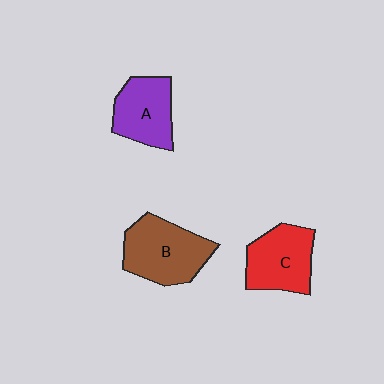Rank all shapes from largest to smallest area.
From largest to smallest: B (brown), C (red), A (purple).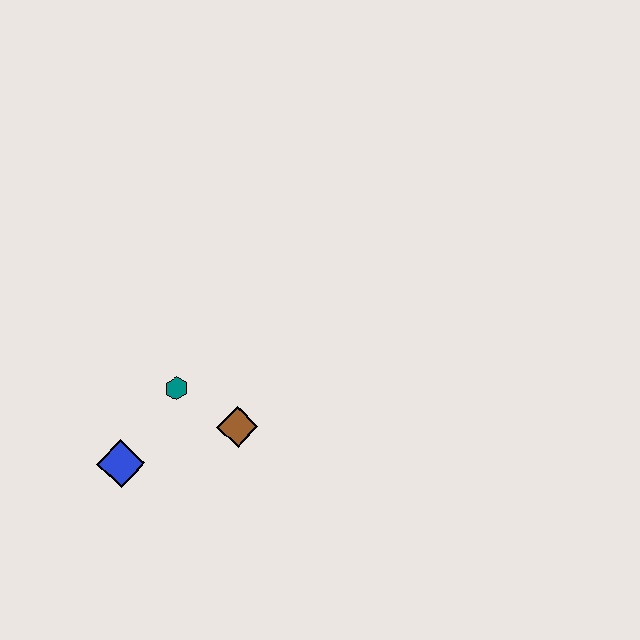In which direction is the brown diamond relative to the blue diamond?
The brown diamond is to the right of the blue diamond.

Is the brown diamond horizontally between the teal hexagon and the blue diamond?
No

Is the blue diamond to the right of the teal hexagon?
No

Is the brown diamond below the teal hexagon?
Yes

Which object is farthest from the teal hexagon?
The blue diamond is farthest from the teal hexagon.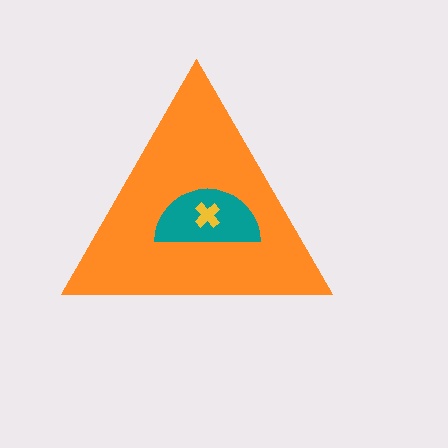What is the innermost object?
The yellow cross.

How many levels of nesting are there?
3.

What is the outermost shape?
The orange triangle.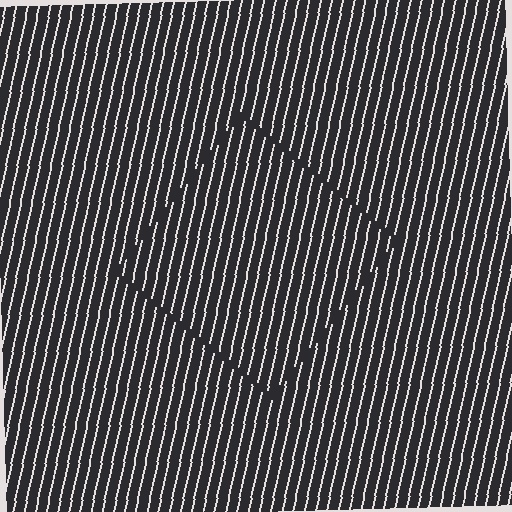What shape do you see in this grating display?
An illusory square. The interior of the shape contains the same grating, shifted by half a period — the contour is defined by the phase discontinuity where line-ends from the inner and outer gratings abut.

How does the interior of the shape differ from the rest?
The interior of the shape contains the same grating, shifted by half a period — the contour is defined by the phase discontinuity where line-ends from the inner and outer gratings abut.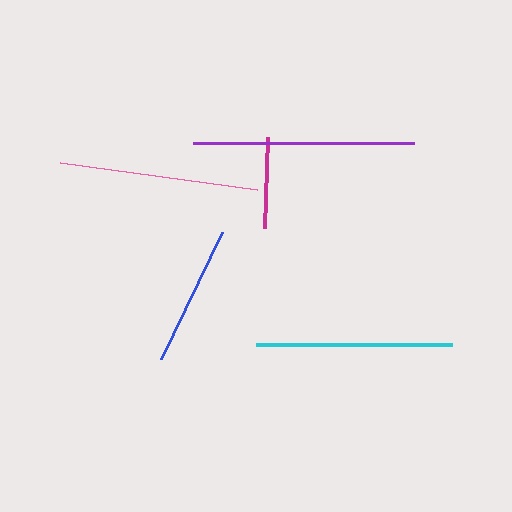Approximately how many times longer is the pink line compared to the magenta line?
The pink line is approximately 2.2 times the length of the magenta line.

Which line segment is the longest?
The purple line is the longest at approximately 221 pixels.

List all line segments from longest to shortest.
From longest to shortest: purple, pink, cyan, blue, magenta.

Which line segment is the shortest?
The magenta line is the shortest at approximately 90 pixels.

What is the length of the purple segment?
The purple segment is approximately 221 pixels long.